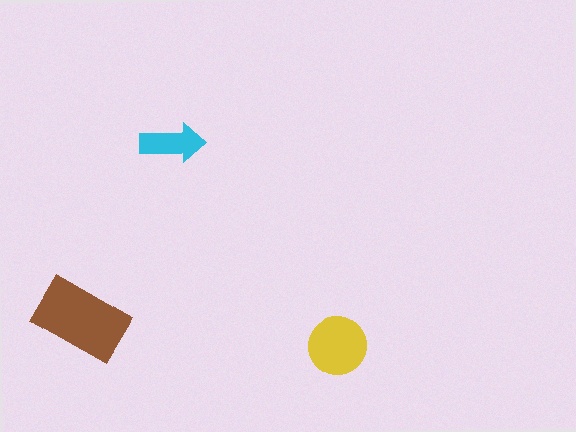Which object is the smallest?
The cyan arrow.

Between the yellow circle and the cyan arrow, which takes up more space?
The yellow circle.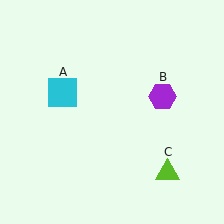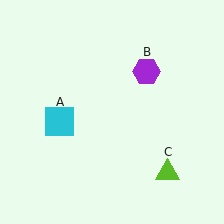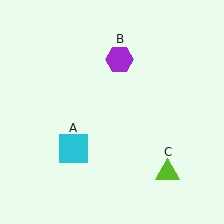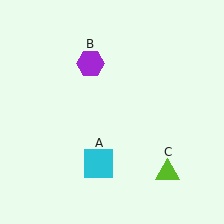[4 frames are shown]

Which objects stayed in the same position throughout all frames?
Lime triangle (object C) remained stationary.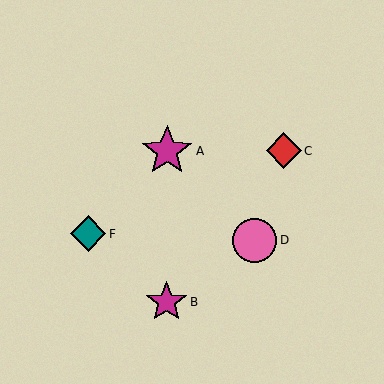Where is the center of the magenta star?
The center of the magenta star is at (166, 302).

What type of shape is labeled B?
Shape B is a magenta star.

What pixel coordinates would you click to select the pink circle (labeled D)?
Click at (255, 240) to select the pink circle D.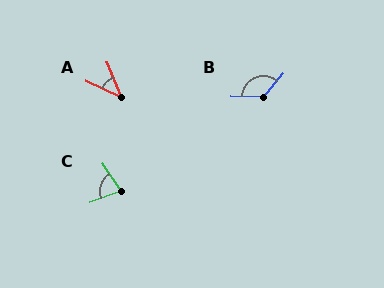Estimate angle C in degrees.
Approximately 76 degrees.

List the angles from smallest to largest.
A (43°), C (76°), B (129°).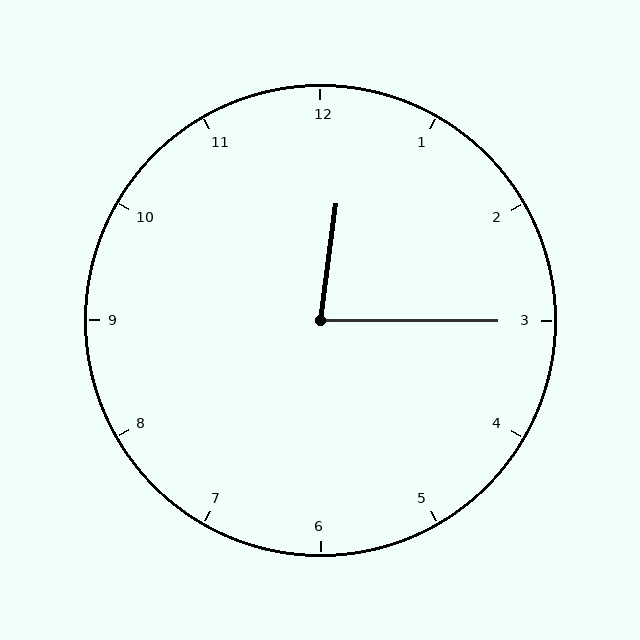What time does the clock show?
12:15.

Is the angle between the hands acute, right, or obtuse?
It is acute.